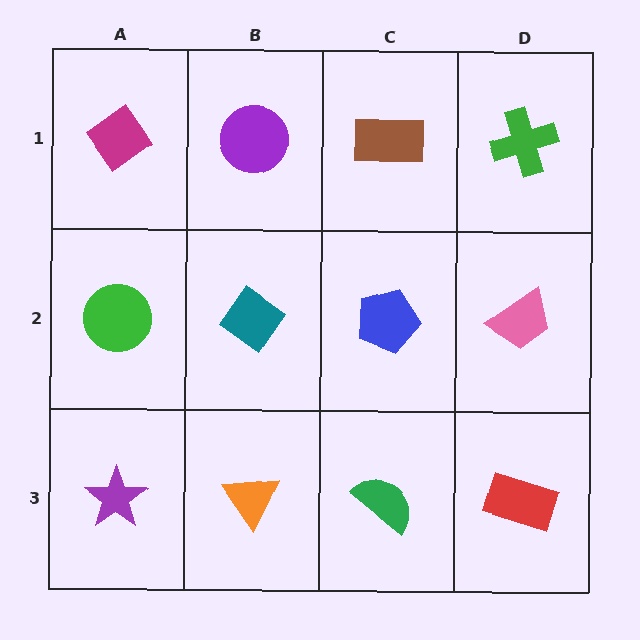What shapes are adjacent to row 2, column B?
A purple circle (row 1, column B), an orange triangle (row 3, column B), a green circle (row 2, column A), a blue pentagon (row 2, column C).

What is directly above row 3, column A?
A green circle.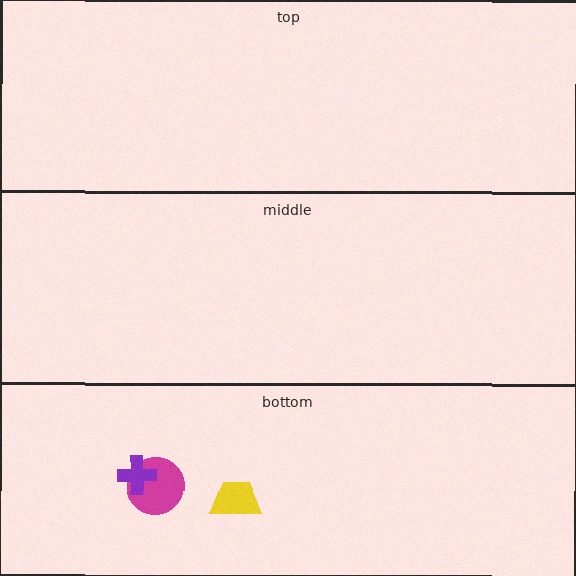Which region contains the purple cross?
The bottom region.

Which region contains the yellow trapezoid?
The bottom region.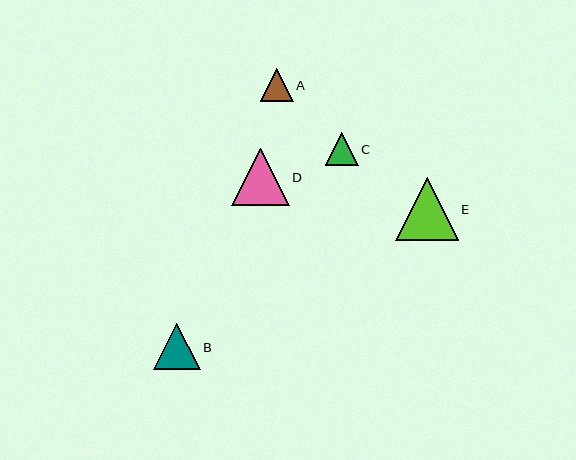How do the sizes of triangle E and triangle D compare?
Triangle E and triangle D are approximately the same size.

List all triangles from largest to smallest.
From largest to smallest: E, D, B, A, C.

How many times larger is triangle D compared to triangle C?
Triangle D is approximately 1.7 times the size of triangle C.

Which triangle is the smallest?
Triangle C is the smallest with a size of approximately 33 pixels.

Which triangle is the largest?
Triangle E is the largest with a size of approximately 63 pixels.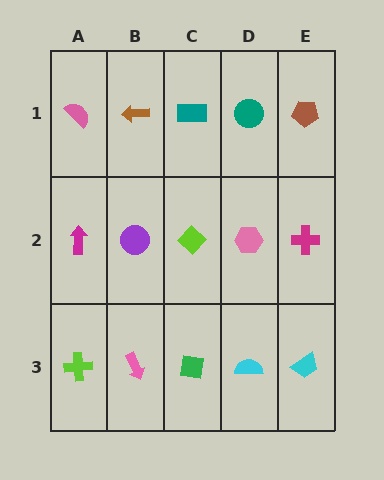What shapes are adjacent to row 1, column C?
A lime diamond (row 2, column C), a brown arrow (row 1, column B), a teal circle (row 1, column D).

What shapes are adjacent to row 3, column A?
A magenta arrow (row 2, column A), a pink arrow (row 3, column B).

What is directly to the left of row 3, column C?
A pink arrow.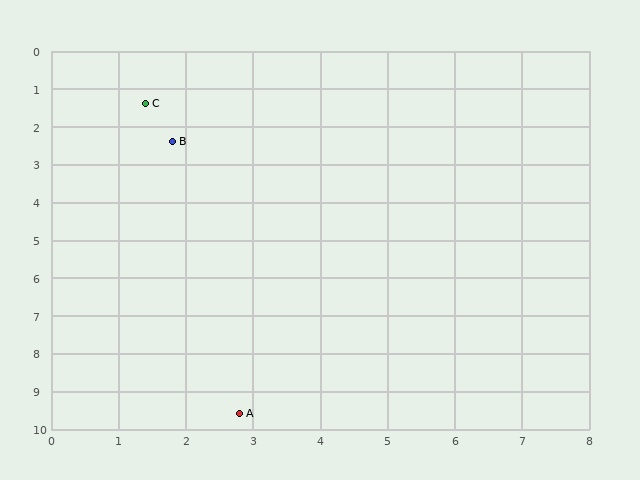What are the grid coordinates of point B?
Point B is at approximately (1.8, 2.4).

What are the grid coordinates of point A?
Point A is at approximately (2.8, 9.6).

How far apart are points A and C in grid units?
Points A and C are about 8.3 grid units apart.